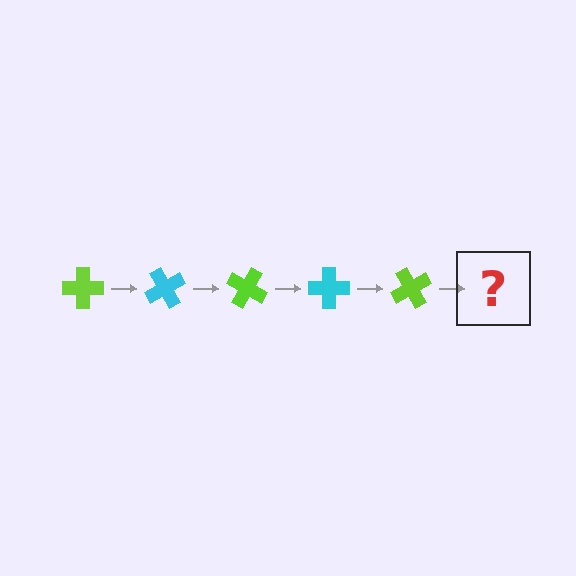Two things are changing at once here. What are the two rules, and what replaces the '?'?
The two rules are that it rotates 60 degrees each step and the color cycles through lime and cyan. The '?' should be a cyan cross, rotated 300 degrees from the start.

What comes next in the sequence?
The next element should be a cyan cross, rotated 300 degrees from the start.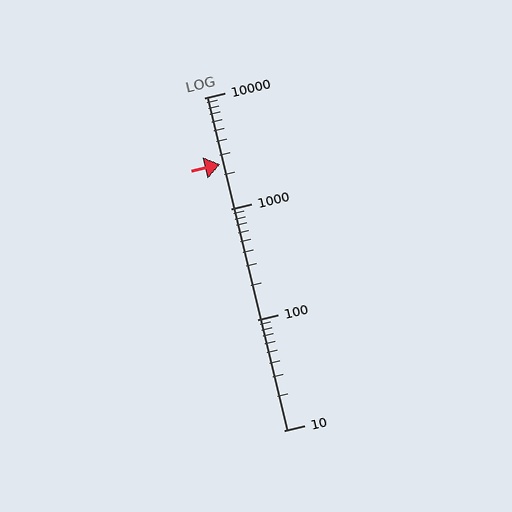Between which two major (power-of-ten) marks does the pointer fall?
The pointer is between 1000 and 10000.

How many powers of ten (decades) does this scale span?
The scale spans 3 decades, from 10 to 10000.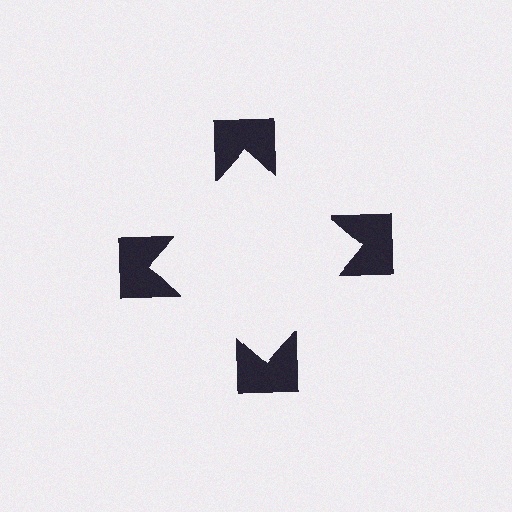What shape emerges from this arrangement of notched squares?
An illusory square — its edges are inferred from the aligned wedge cuts in the notched squares, not physically drawn.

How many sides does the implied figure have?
4 sides.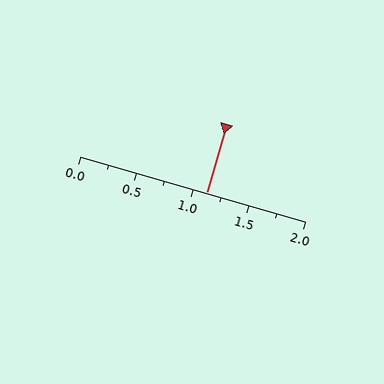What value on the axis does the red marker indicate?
The marker indicates approximately 1.12.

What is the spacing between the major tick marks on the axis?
The major ticks are spaced 0.5 apart.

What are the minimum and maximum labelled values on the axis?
The axis runs from 0.0 to 2.0.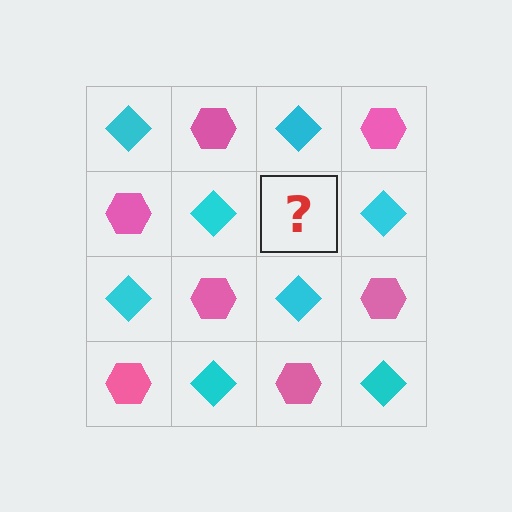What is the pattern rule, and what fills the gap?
The rule is that it alternates cyan diamond and pink hexagon in a checkerboard pattern. The gap should be filled with a pink hexagon.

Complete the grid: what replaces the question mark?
The question mark should be replaced with a pink hexagon.